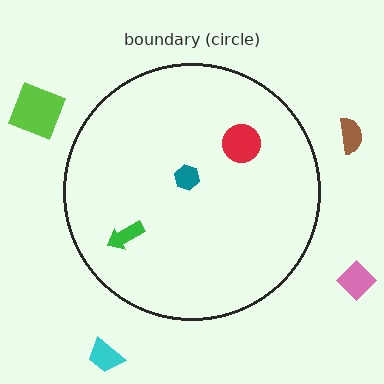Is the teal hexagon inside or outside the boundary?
Inside.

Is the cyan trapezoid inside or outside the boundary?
Outside.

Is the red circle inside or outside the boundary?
Inside.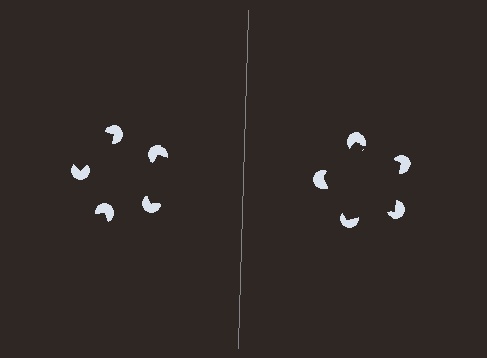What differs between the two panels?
The pac-man discs are positioned identically on both sides; only the wedge orientations differ. On the right they align to a pentagon; on the left they are misaligned.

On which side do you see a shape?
An illusory pentagon appears on the right side. On the left side the wedge cuts are rotated, so no coherent shape forms.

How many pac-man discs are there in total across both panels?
10 — 5 on each side.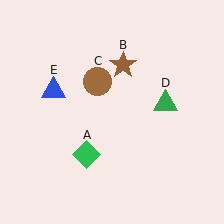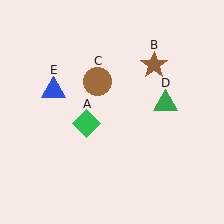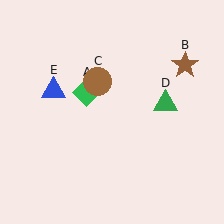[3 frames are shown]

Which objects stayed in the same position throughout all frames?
Brown circle (object C) and green triangle (object D) and blue triangle (object E) remained stationary.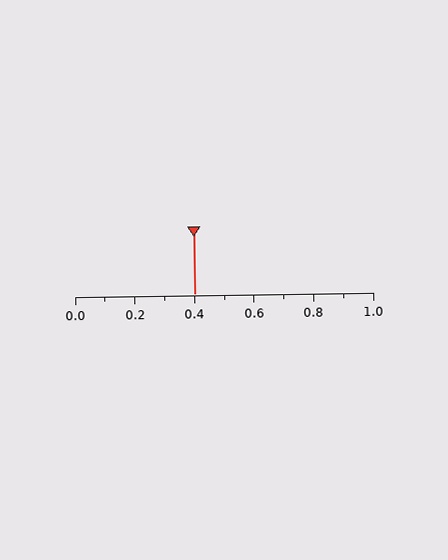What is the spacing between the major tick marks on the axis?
The major ticks are spaced 0.2 apart.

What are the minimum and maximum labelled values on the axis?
The axis runs from 0.0 to 1.0.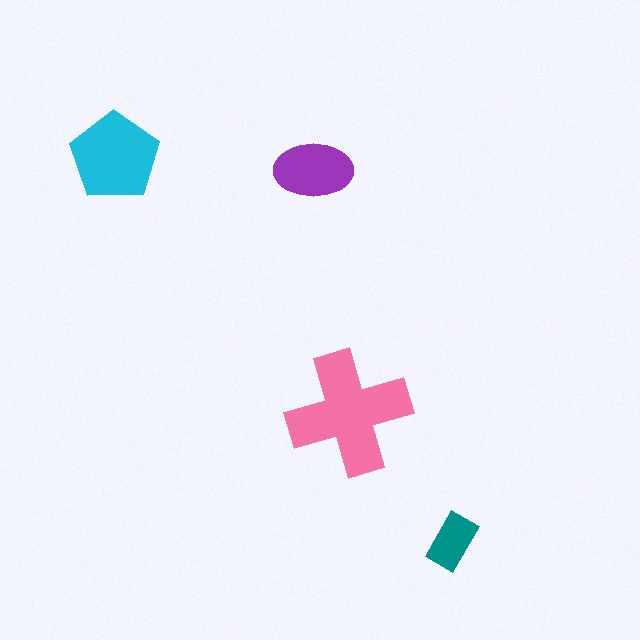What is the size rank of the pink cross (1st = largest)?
1st.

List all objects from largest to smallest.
The pink cross, the cyan pentagon, the purple ellipse, the teal rectangle.